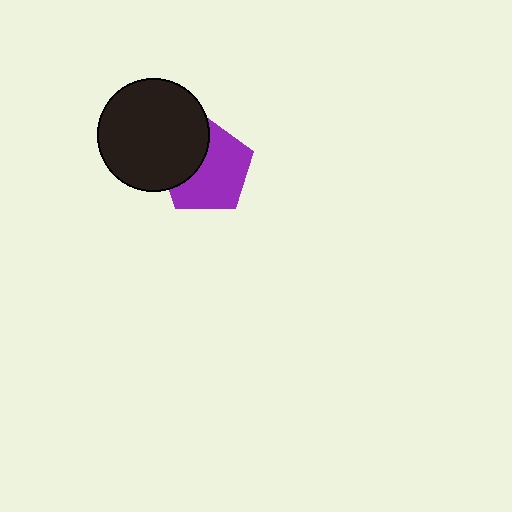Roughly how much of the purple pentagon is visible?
About half of it is visible (roughly 65%).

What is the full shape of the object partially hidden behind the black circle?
The partially hidden object is a purple pentagon.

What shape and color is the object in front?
The object in front is a black circle.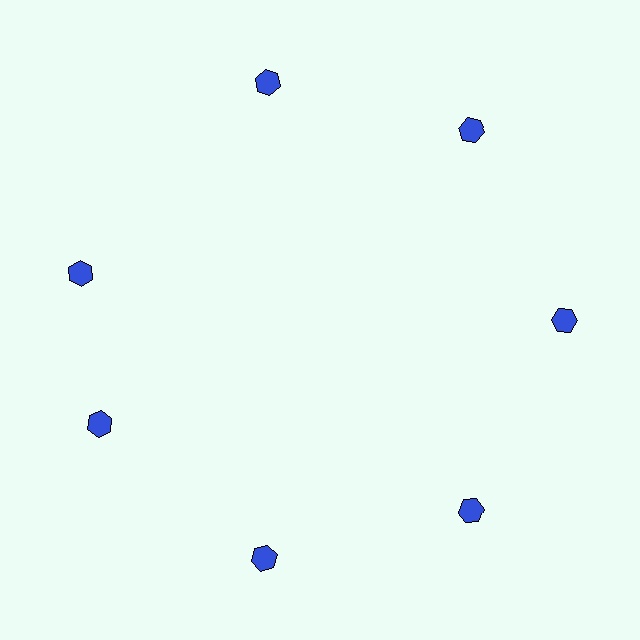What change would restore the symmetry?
The symmetry would be restored by rotating it back into even spacing with its neighbors so that all 7 hexagons sit at equal angles and equal distance from the center.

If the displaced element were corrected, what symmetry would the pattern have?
It would have 7-fold rotational symmetry — the pattern would map onto itself every 51 degrees.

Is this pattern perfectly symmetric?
No. The 7 blue hexagons are arranged in a ring, but one element near the 10 o'clock position is rotated out of alignment along the ring, breaking the 7-fold rotational symmetry.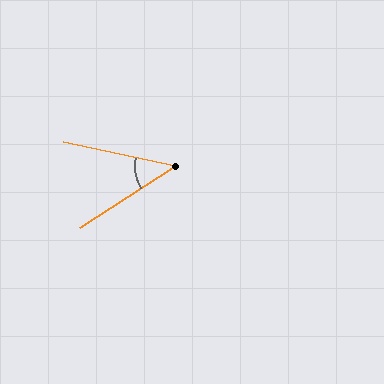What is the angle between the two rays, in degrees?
Approximately 45 degrees.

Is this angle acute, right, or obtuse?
It is acute.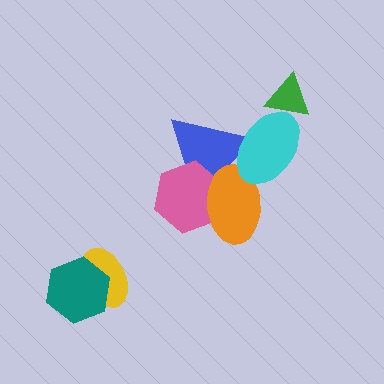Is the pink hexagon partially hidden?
Yes, it is partially covered by another shape.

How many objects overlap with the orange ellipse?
3 objects overlap with the orange ellipse.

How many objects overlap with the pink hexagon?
2 objects overlap with the pink hexagon.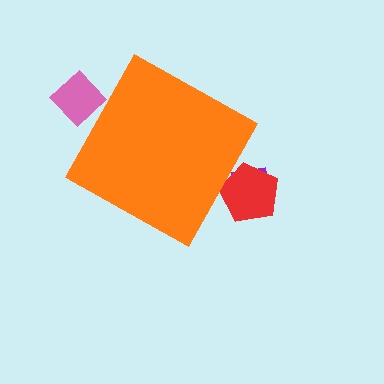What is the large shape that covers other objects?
An orange diamond.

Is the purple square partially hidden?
Yes, the purple square is partially hidden behind the orange diamond.